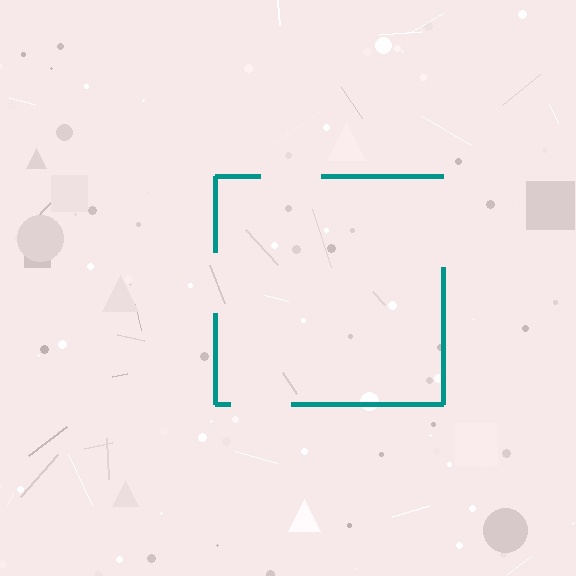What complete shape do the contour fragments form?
The contour fragments form a square.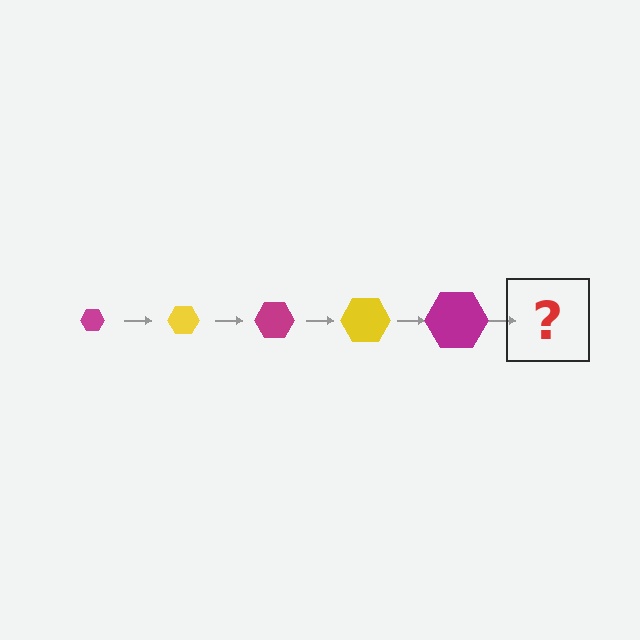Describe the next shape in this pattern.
It should be a yellow hexagon, larger than the previous one.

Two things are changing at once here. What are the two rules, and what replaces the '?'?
The two rules are that the hexagon grows larger each step and the color cycles through magenta and yellow. The '?' should be a yellow hexagon, larger than the previous one.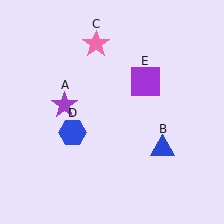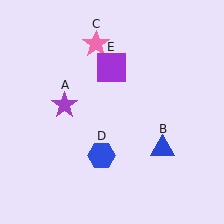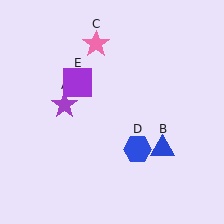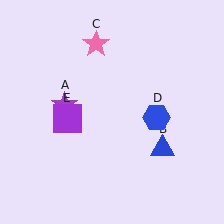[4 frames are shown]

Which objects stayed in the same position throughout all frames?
Purple star (object A) and blue triangle (object B) and pink star (object C) remained stationary.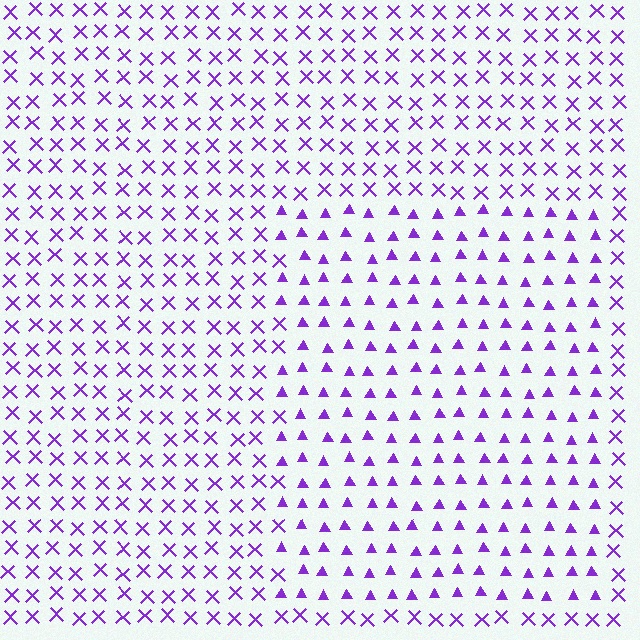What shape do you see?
I see a rectangle.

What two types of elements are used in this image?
The image uses triangles inside the rectangle region and X marks outside it.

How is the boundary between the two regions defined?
The boundary is defined by a change in element shape: triangles inside vs. X marks outside. All elements share the same color and spacing.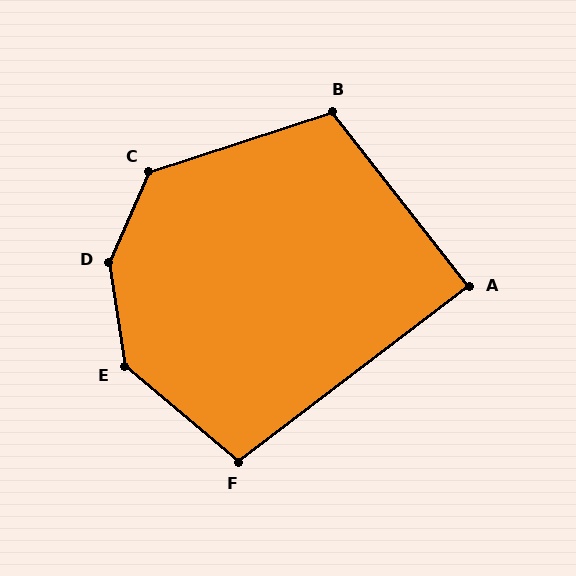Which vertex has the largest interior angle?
D, at approximately 147 degrees.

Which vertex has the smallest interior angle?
A, at approximately 89 degrees.